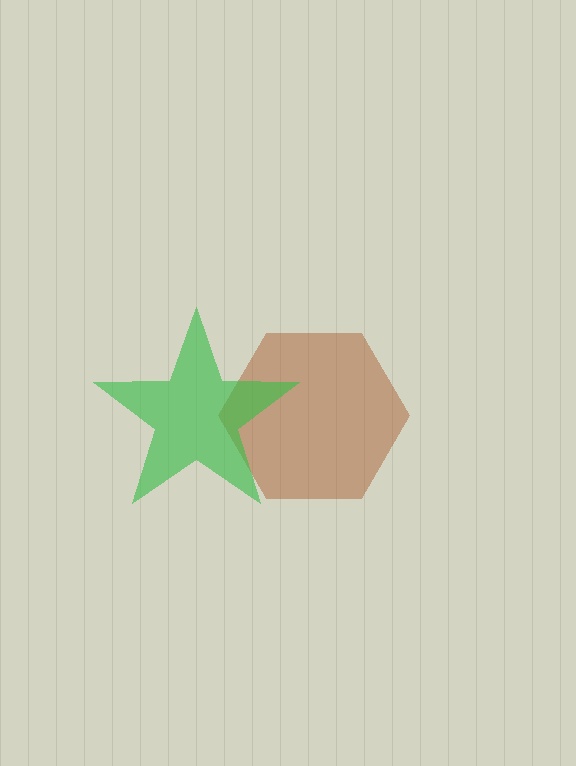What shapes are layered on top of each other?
The layered shapes are: a brown hexagon, a green star.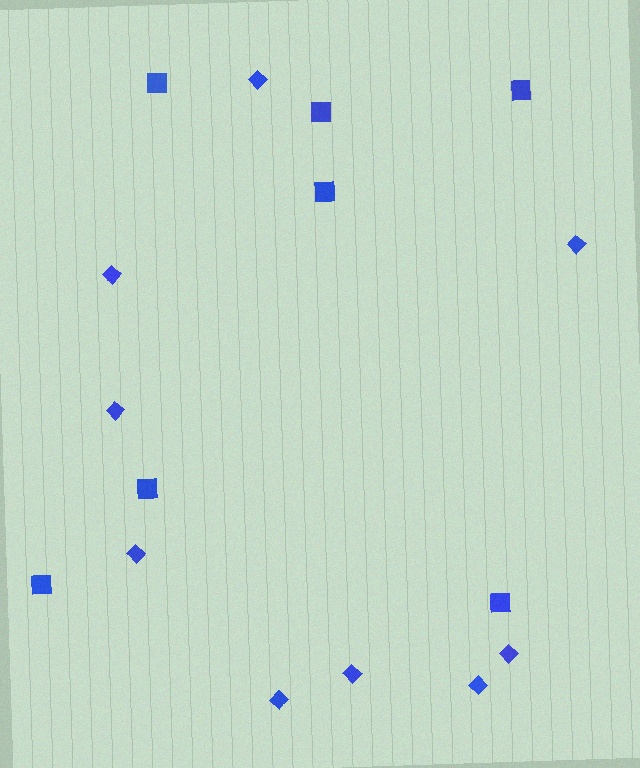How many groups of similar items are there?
There are 2 groups: one group of diamonds (9) and one group of squares (7).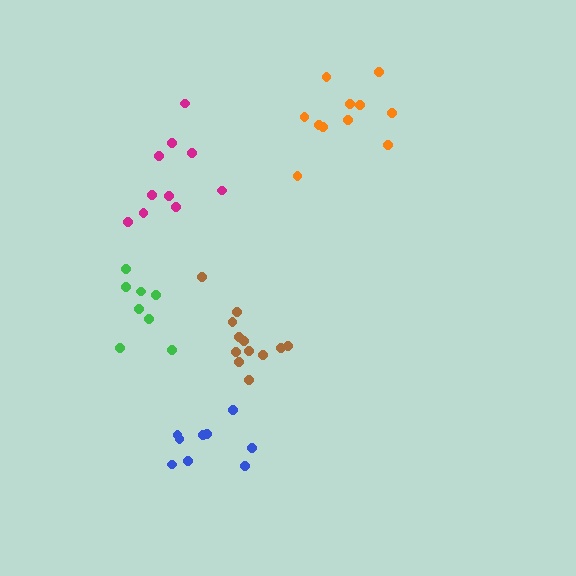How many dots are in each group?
Group 1: 12 dots, Group 2: 10 dots, Group 3: 11 dots, Group 4: 9 dots, Group 5: 8 dots (50 total).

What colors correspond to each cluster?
The clusters are colored: brown, magenta, orange, blue, green.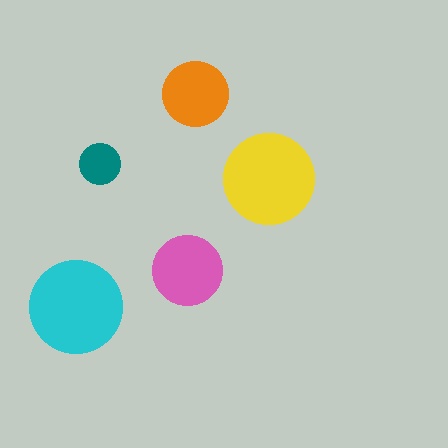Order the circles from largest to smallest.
the cyan one, the yellow one, the pink one, the orange one, the teal one.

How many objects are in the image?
There are 5 objects in the image.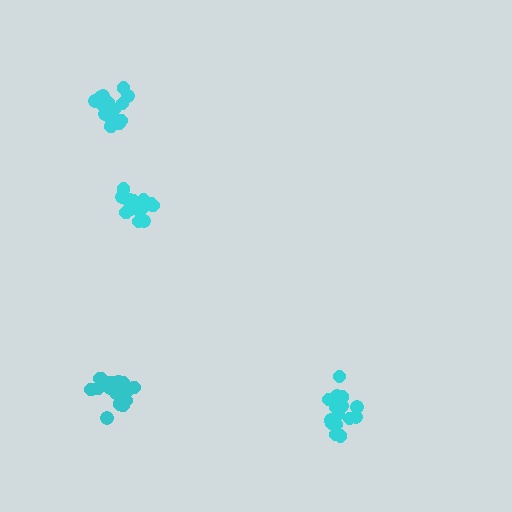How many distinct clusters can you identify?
There are 4 distinct clusters.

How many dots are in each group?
Group 1: 19 dots, Group 2: 18 dots, Group 3: 16 dots, Group 4: 17 dots (70 total).